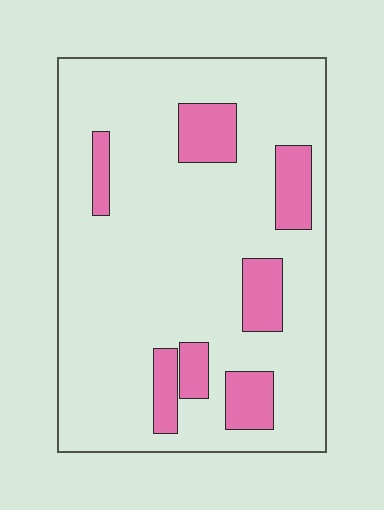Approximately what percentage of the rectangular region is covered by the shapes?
Approximately 15%.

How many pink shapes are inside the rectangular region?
7.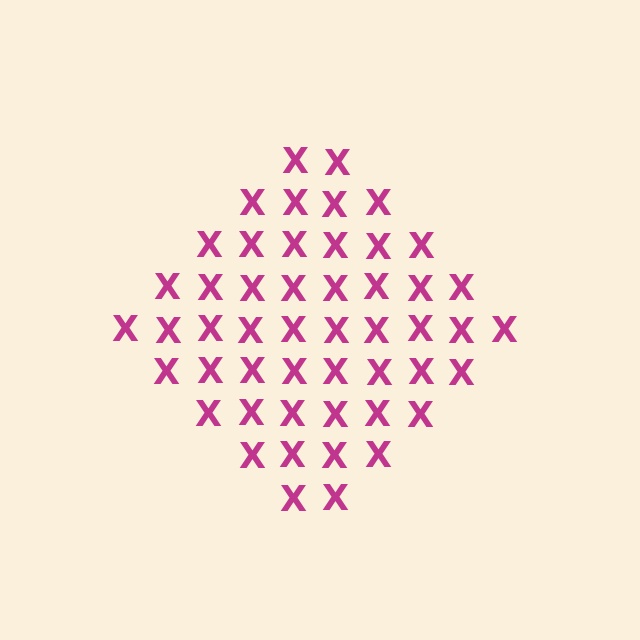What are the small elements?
The small elements are letter X's.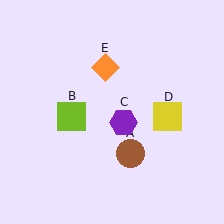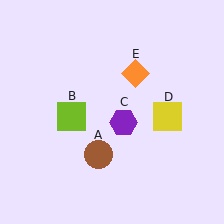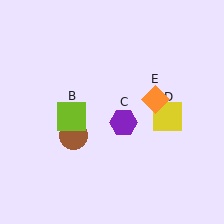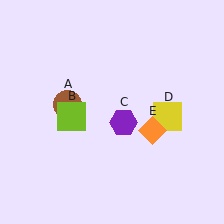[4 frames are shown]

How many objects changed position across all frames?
2 objects changed position: brown circle (object A), orange diamond (object E).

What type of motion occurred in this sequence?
The brown circle (object A), orange diamond (object E) rotated clockwise around the center of the scene.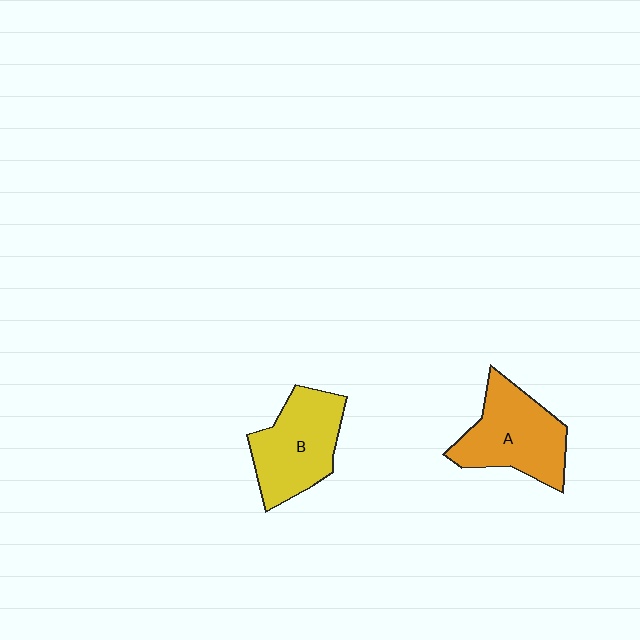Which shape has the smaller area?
Shape B (yellow).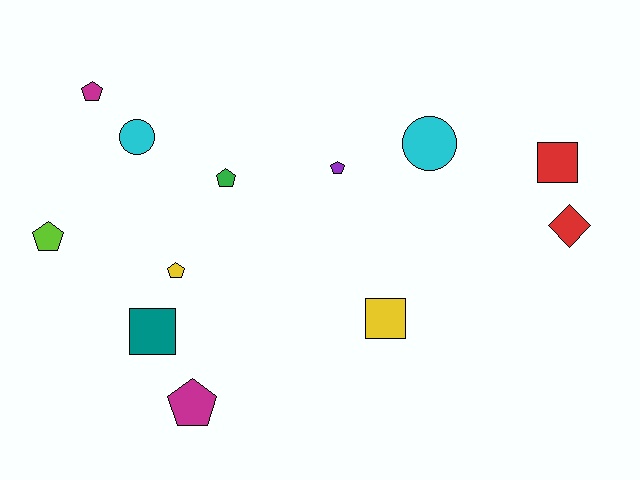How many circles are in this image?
There are 2 circles.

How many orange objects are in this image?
There are no orange objects.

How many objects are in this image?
There are 12 objects.